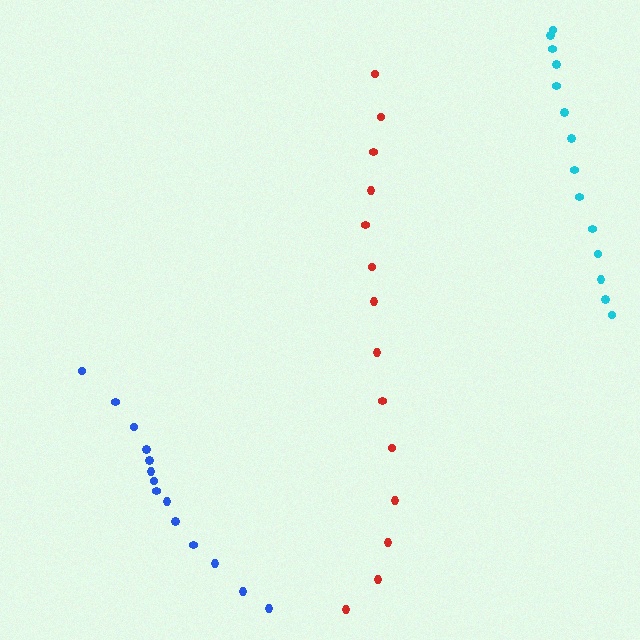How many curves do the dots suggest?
There are 3 distinct paths.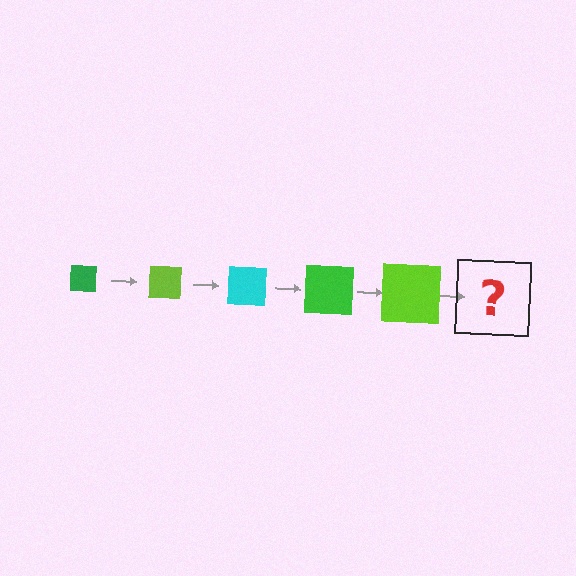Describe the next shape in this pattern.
It should be a cyan square, larger than the previous one.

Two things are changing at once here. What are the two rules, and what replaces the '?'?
The two rules are that the square grows larger each step and the color cycles through green, lime, and cyan. The '?' should be a cyan square, larger than the previous one.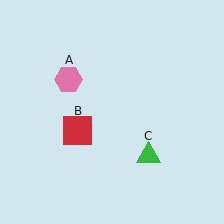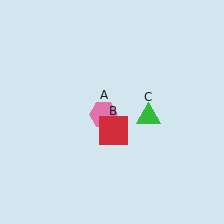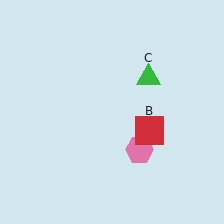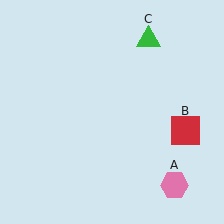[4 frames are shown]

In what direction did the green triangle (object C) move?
The green triangle (object C) moved up.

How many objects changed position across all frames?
3 objects changed position: pink hexagon (object A), red square (object B), green triangle (object C).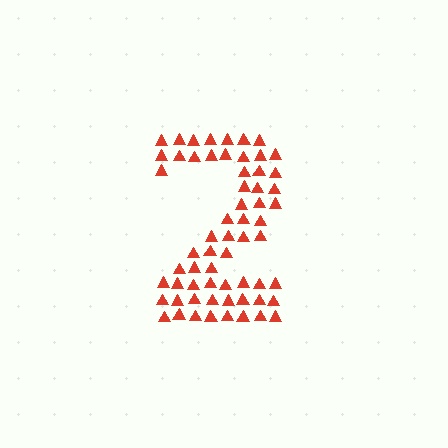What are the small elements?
The small elements are triangles.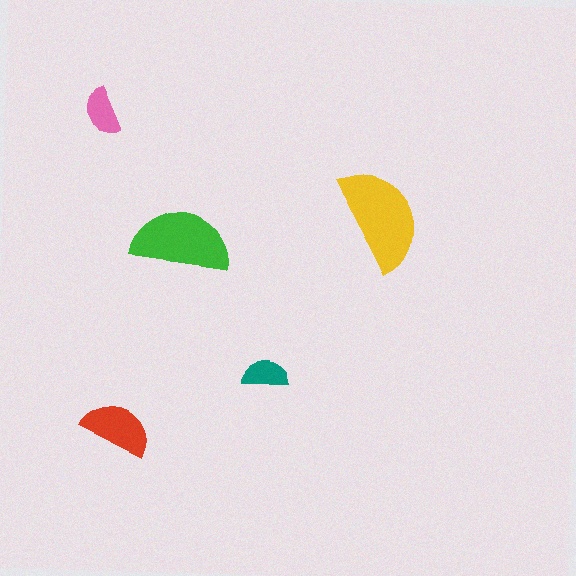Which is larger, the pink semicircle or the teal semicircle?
The pink one.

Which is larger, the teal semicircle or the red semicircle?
The red one.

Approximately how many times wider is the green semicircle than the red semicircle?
About 1.5 times wider.